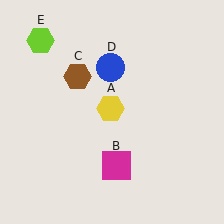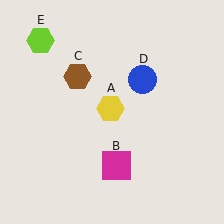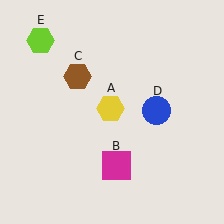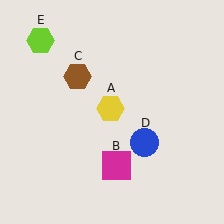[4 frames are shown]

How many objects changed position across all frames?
1 object changed position: blue circle (object D).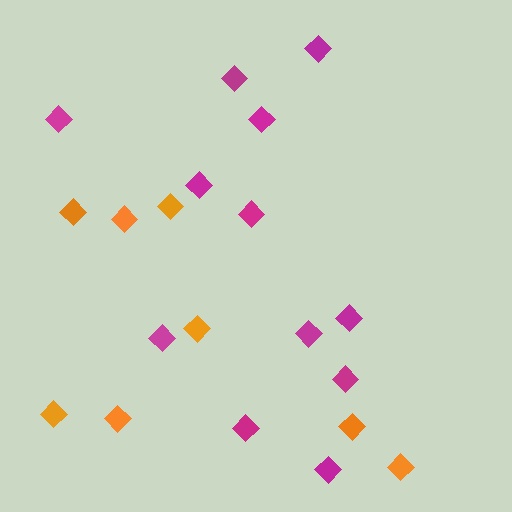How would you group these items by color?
There are 2 groups: one group of orange diamonds (8) and one group of magenta diamonds (12).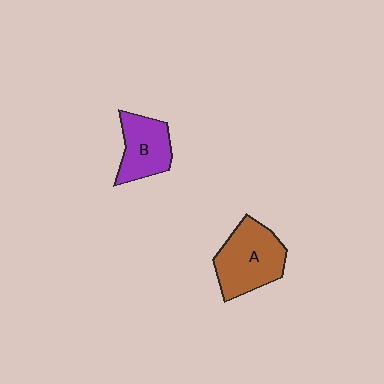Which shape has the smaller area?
Shape B (purple).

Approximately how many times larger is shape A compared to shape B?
Approximately 1.3 times.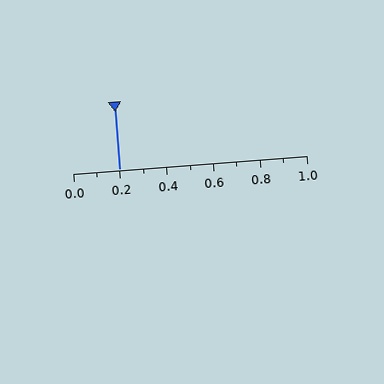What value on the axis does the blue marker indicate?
The marker indicates approximately 0.2.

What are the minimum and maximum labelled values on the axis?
The axis runs from 0.0 to 1.0.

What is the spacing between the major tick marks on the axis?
The major ticks are spaced 0.2 apart.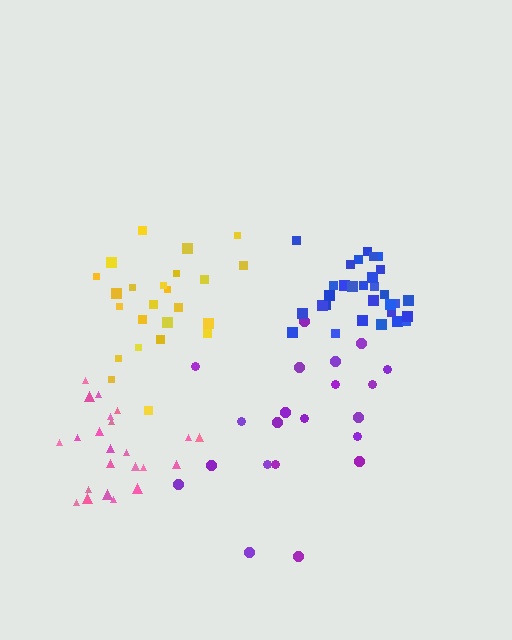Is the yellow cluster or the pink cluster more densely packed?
Pink.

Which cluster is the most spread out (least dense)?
Purple.